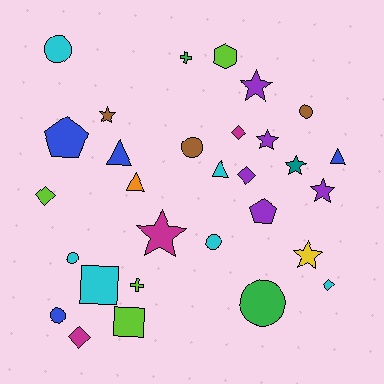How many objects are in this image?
There are 30 objects.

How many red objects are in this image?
There are no red objects.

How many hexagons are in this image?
There is 1 hexagon.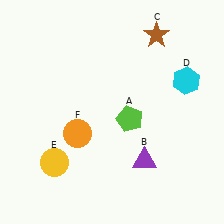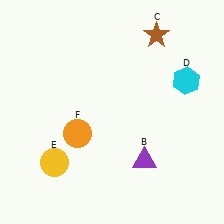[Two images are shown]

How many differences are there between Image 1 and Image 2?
There is 1 difference between the two images.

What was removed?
The lime pentagon (A) was removed in Image 2.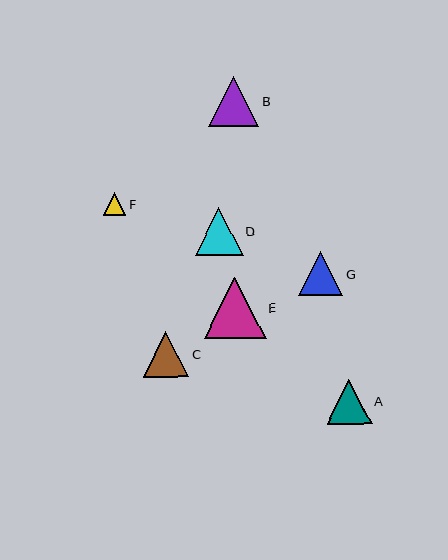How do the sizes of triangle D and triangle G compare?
Triangle D and triangle G are approximately the same size.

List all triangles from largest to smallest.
From largest to smallest: E, B, D, C, A, G, F.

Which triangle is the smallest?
Triangle F is the smallest with a size of approximately 23 pixels.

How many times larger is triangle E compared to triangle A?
Triangle E is approximately 1.4 times the size of triangle A.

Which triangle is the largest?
Triangle E is the largest with a size of approximately 61 pixels.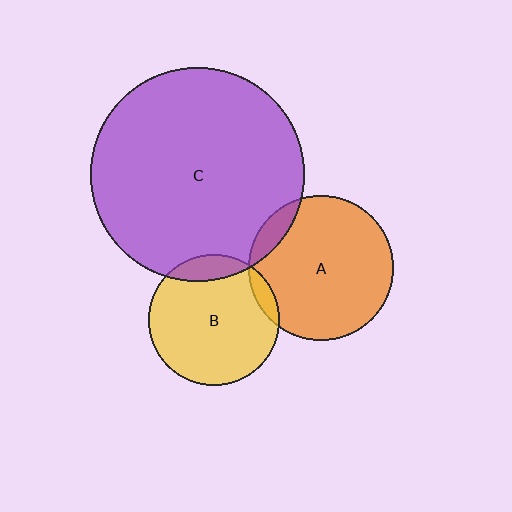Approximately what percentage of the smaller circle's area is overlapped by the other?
Approximately 10%.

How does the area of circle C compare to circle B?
Approximately 2.7 times.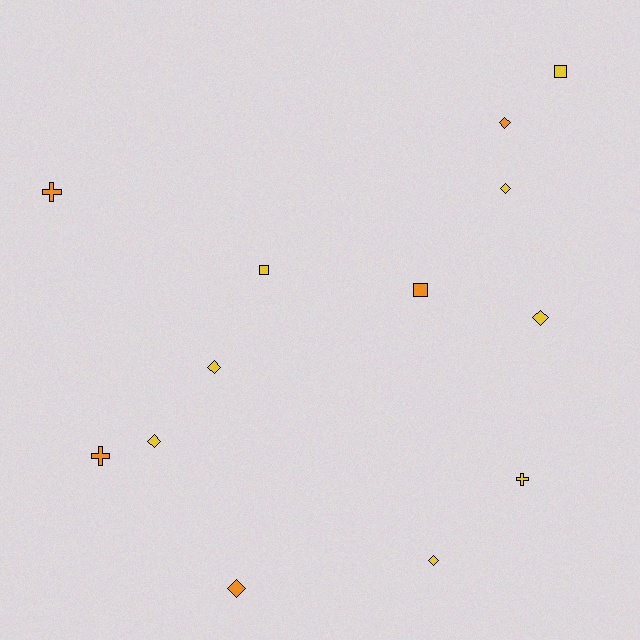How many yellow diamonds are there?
There are 5 yellow diamonds.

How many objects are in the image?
There are 13 objects.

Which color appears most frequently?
Yellow, with 8 objects.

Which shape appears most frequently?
Diamond, with 7 objects.